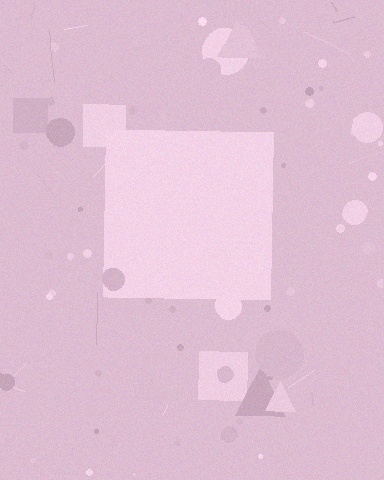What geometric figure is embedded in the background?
A square is embedded in the background.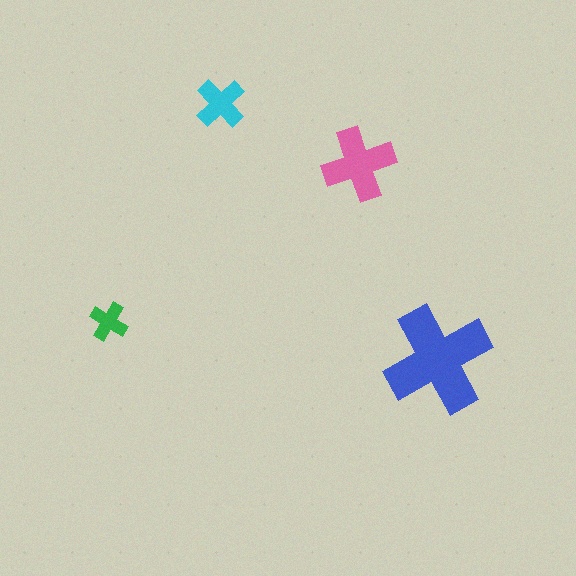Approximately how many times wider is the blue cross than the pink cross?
About 1.5 times wider.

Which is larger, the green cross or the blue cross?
The blue one.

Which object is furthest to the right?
The blue cross is rightmost.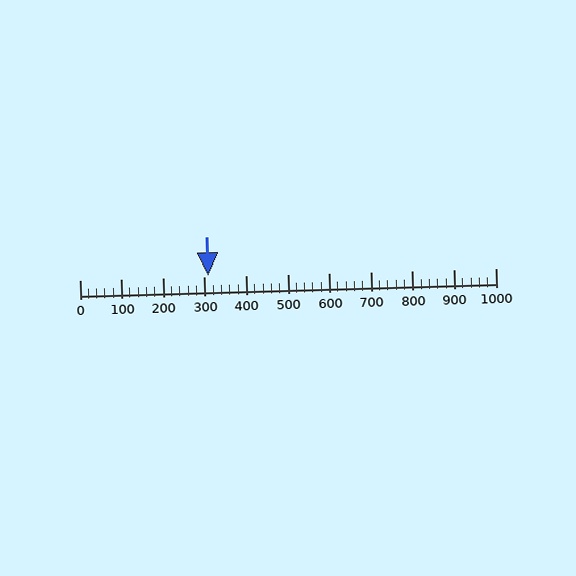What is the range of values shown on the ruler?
The ruler shows values from 0 to 1000.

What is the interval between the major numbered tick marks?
The major tick marks are spaced 100 units apart.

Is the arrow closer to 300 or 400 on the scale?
The arrow is closer to 300.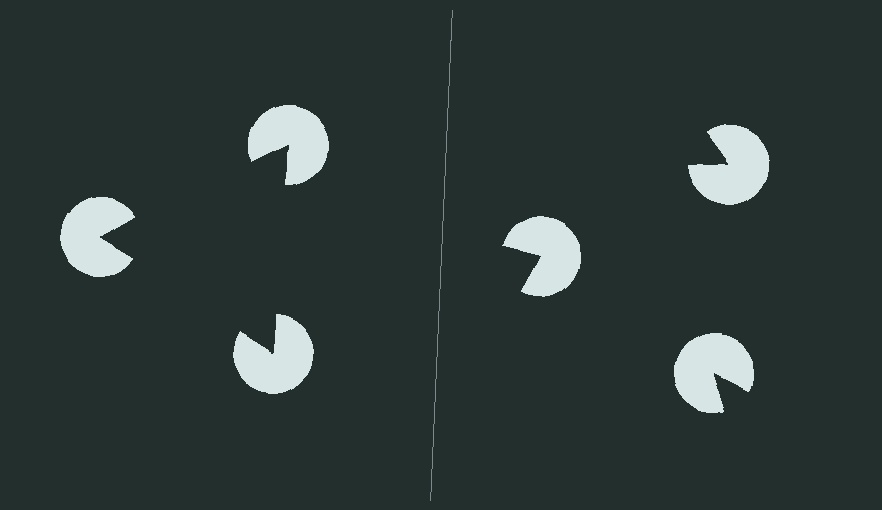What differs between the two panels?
The pac-man discs are positioned identically on both sides; only the wedge orientations differ. On the left they align to a triangle; on the right they are misaligned.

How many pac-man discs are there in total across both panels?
6 — 3 on each side.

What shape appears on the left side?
An illusory triangle.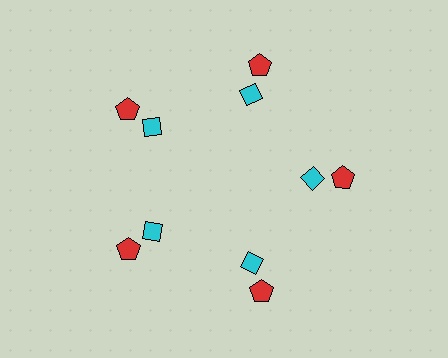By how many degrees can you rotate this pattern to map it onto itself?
The pattern maps onto itself every 72 degrees of rotation.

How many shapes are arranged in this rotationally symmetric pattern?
There are 10 shapes, arranged in 5 groups of 2.